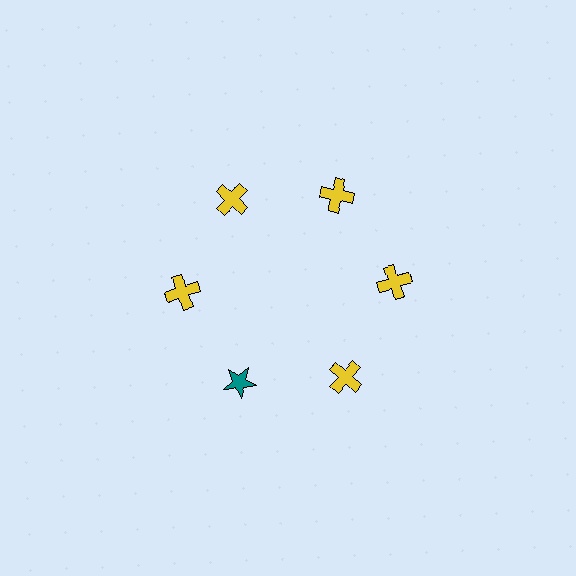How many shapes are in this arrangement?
There are 6 shapes arranged in a ring pattern.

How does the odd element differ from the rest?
It differs in both color (teal instead of yellow) and shape (star instead of cross).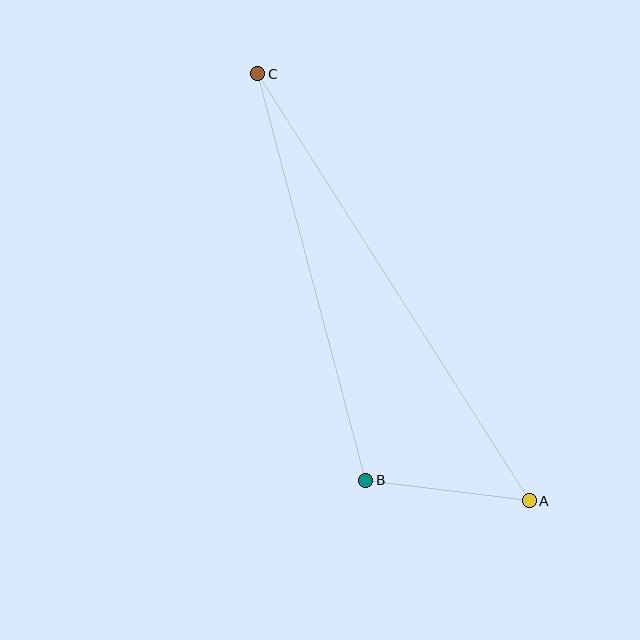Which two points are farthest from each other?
Points A and C are farthest from each other.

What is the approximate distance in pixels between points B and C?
The distance between B and C is approximately 420 pixels.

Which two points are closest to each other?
Points A and B are closest to each other.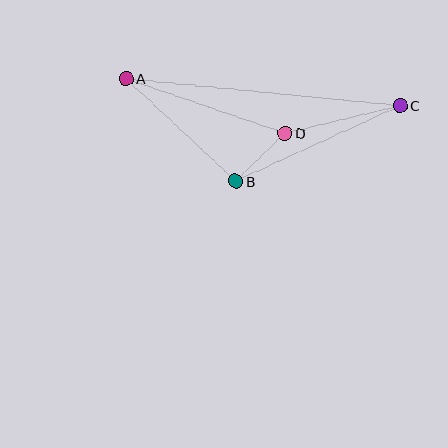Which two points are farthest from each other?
Points A and C are farthest from each other.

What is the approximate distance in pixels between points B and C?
The distance between B and C is approximately 181 pixels.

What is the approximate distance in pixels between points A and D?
The distance between A and D is approximately 168 pixels.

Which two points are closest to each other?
Points B and D are closest to each other.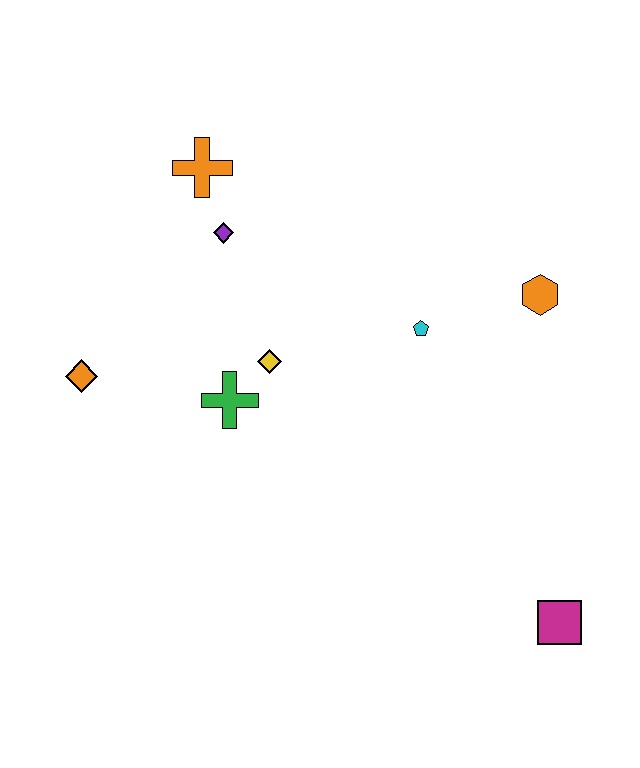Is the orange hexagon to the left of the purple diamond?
No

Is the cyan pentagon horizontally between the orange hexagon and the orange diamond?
Yes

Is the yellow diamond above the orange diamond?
Yes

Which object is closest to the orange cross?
The purple diamond is closest to the orange cross.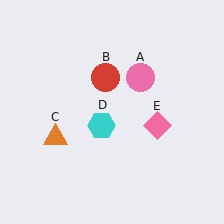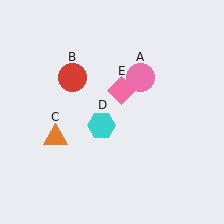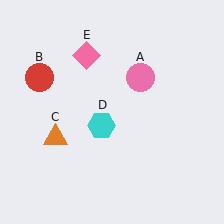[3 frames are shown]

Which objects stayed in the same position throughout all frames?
Pink circle (object A) and orange triangle (object C) and cyan hexagon (object D) remained stationary.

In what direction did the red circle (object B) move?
The red circle (object B) moved left.